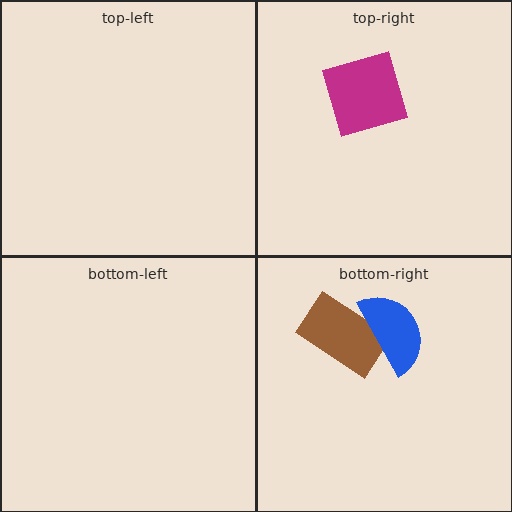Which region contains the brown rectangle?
The bottom-right region.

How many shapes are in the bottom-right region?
2.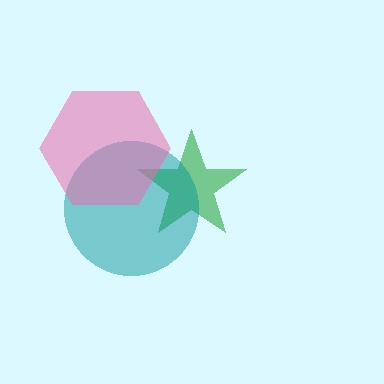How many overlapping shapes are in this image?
There are 3 overlapping shapes in the image.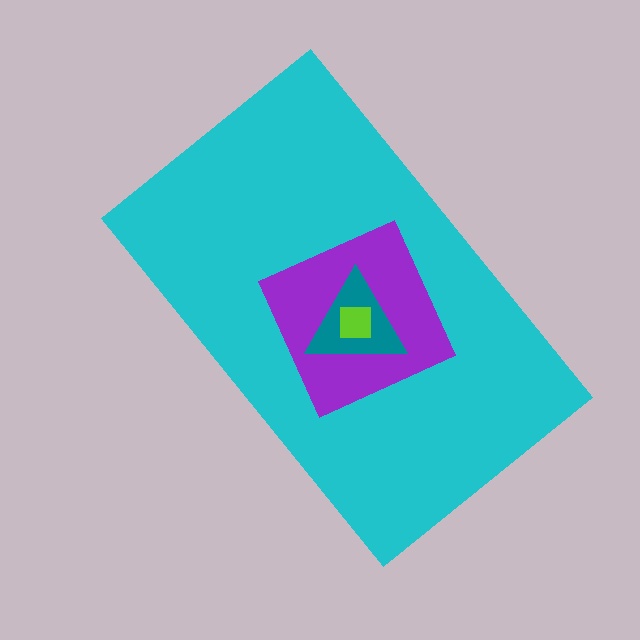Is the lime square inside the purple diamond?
Yes.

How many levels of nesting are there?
4.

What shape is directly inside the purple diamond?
The teal triangle.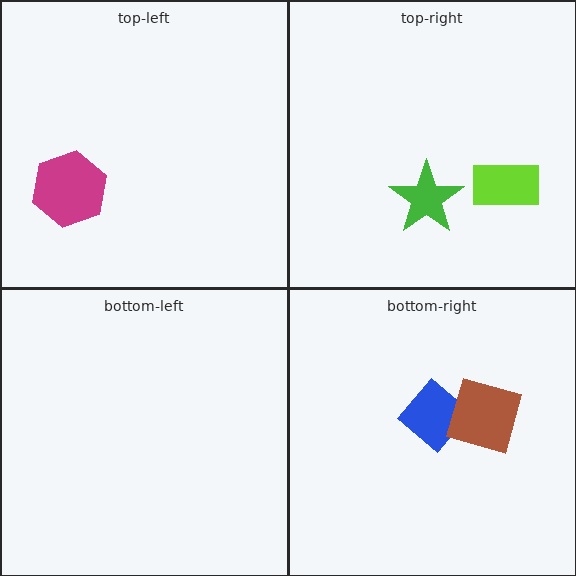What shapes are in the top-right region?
The lime rectangle, the green star.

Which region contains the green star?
The top-right region.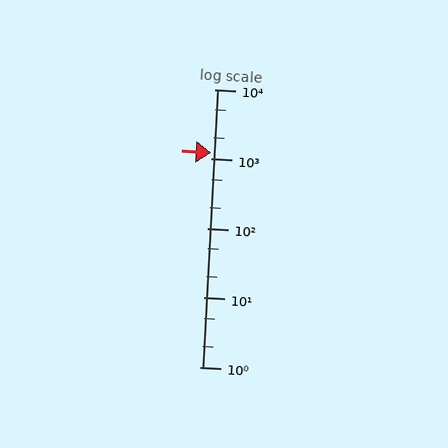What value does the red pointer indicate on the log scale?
The pointer indicates approximately 1200.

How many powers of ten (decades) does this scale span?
The scale spans 4 decades, from 1 to 10000.